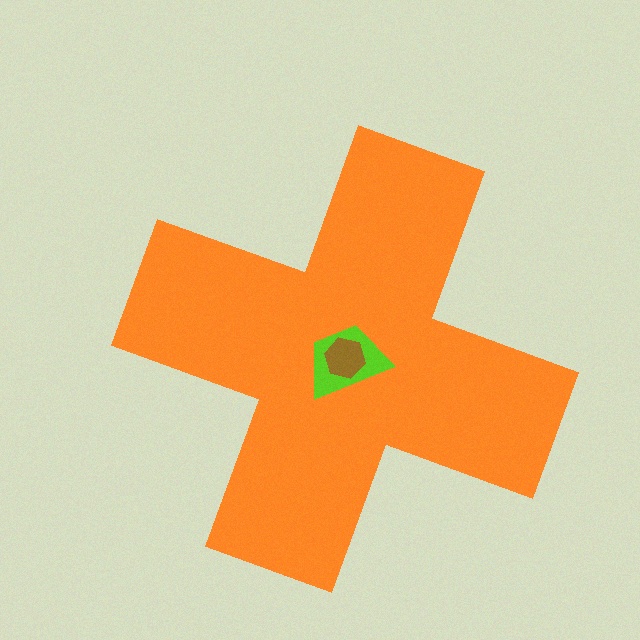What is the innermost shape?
The brown hexagon.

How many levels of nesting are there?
3.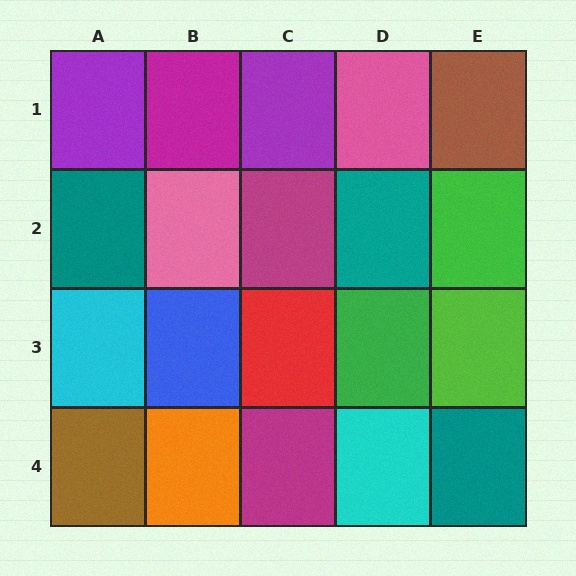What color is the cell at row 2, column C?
Magenta.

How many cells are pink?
2 cells are pink.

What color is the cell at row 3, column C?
Red.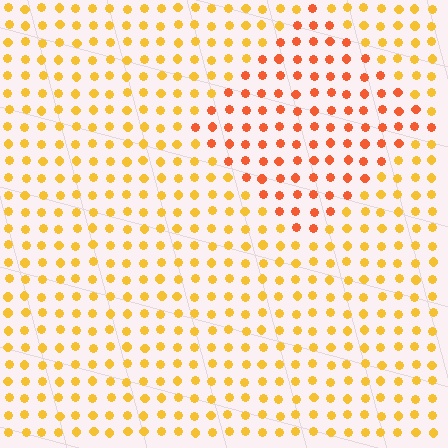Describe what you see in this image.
The image is filled with small yellow elements in a uniform arrangement. A diamond-shaped region is visible where the elements are tinted to a slightly different hue, forming a subtle color boundary.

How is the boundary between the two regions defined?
The boundary is defined purely by a slight shift in hue (about 32 degrees). Spacing, size, and orientation are identical on both sides.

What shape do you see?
I see a diamond.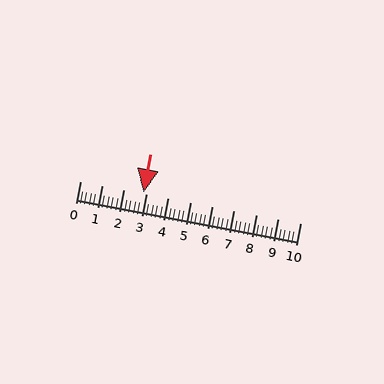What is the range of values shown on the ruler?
The ruler shows values from 0 to 10.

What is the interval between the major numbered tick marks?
The major tick marks are spaced 1 units apart.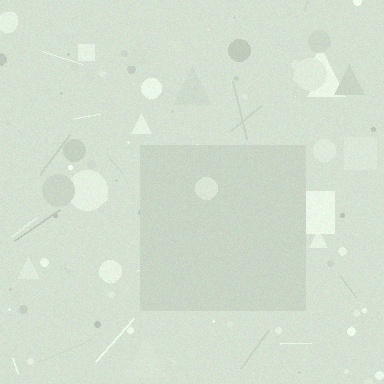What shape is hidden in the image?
A square is hidden in the image.